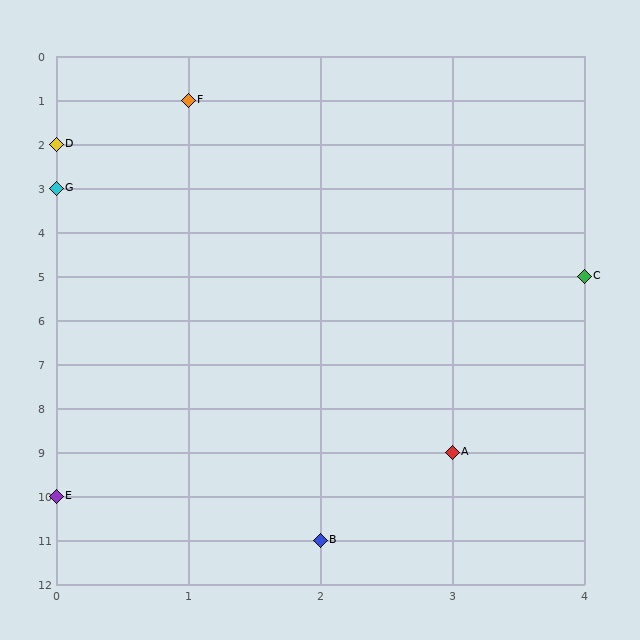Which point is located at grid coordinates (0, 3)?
Point G is at (0, 3).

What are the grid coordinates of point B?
Point B is at grid coordinates (2, 11).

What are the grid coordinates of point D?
Point D is at grid coordinates (0, 2).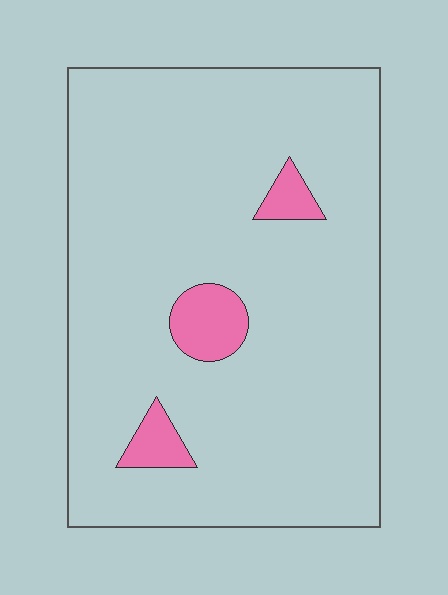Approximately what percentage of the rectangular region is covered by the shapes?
Approximately 5%.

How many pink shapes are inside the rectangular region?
3.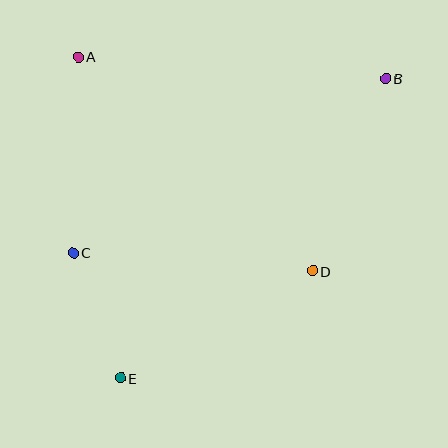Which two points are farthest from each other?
Points B and E are farthest from each other.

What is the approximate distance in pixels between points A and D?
The distance between A and D is approximately 317 pixels.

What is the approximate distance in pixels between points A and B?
The distance between A and B is approximately 308 pixels.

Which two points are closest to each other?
Points C and E are closest to each other.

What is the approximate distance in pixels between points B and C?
The distance between B and C is approximately 358 pixels.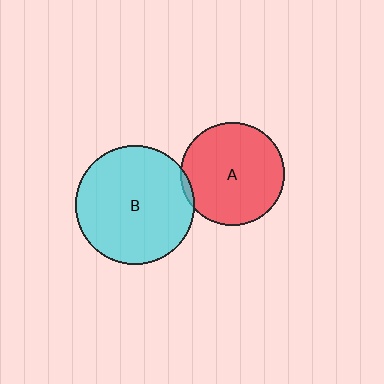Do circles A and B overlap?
Yes.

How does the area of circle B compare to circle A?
Approximately 1.3 times.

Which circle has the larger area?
Circle B (cyan).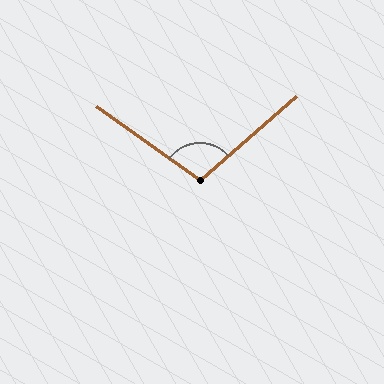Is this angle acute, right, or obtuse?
It is obtuse.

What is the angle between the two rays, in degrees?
Approximately 103 degrees.